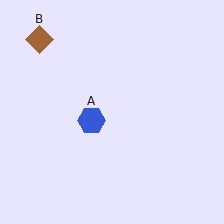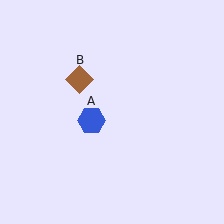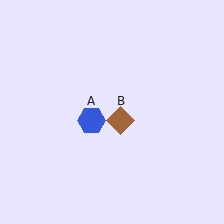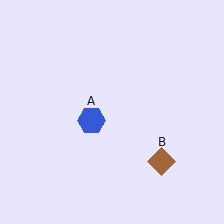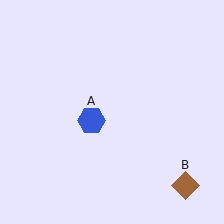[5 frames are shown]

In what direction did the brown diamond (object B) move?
The brown diamond (object B) moved down and to the right.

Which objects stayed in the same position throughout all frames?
Blue hexagon (object A) remained stationary.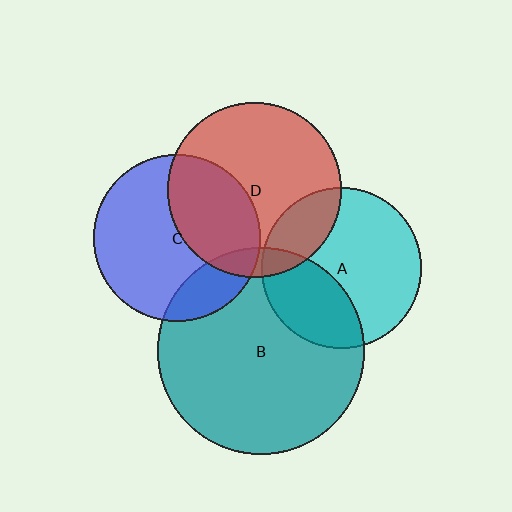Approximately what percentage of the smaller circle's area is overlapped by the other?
Approximately 10%.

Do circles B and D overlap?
Yes.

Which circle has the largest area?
Circle B (teal).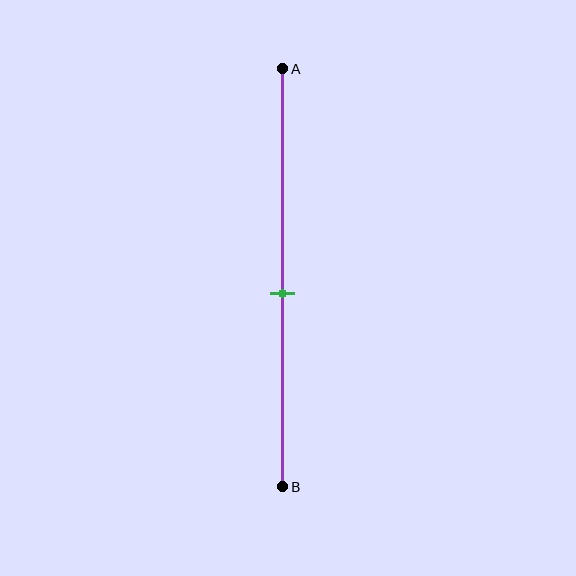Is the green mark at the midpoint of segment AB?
No, the mark is at about 55% from A, not at the 50% midpoint.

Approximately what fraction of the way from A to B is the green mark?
The green mark is approximately 55% of the way from A to B.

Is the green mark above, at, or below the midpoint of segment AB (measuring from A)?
The green mark is below the midpoint of segment AB.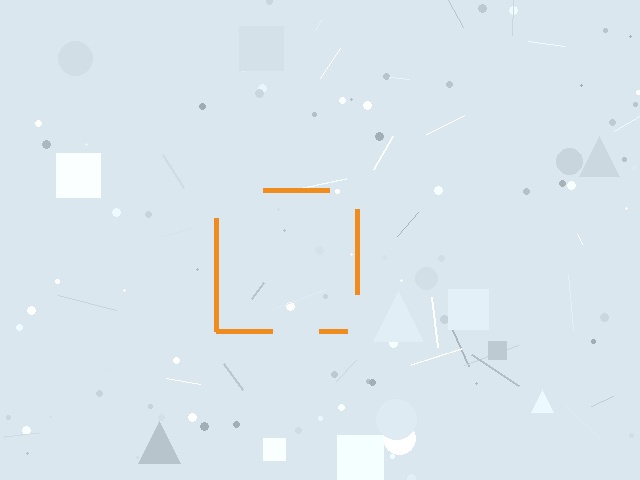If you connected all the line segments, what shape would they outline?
They would outline a square.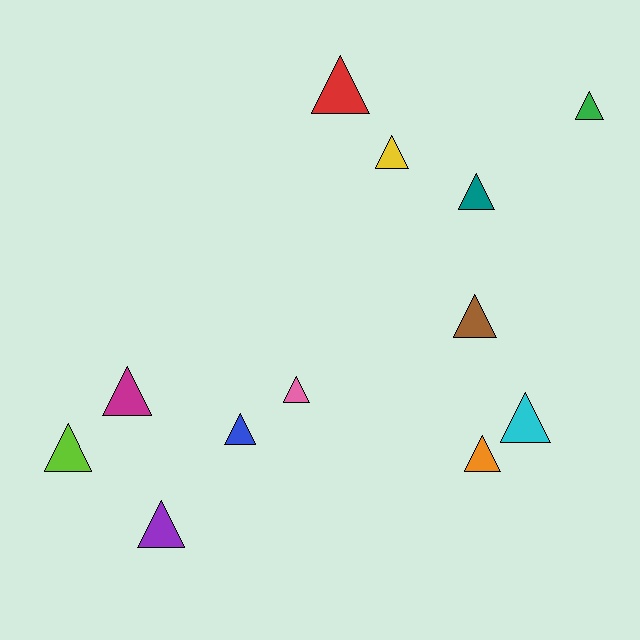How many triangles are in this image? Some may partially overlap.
There are 12 triangles.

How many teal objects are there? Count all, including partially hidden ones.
There is 1 teal object.